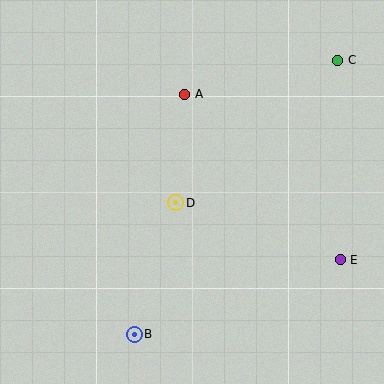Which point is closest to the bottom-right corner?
Point E is closest to the bottom-right corner.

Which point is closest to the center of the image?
Point D at (176, 203) is closest to the center.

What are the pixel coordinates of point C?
Point C is at (338, 60).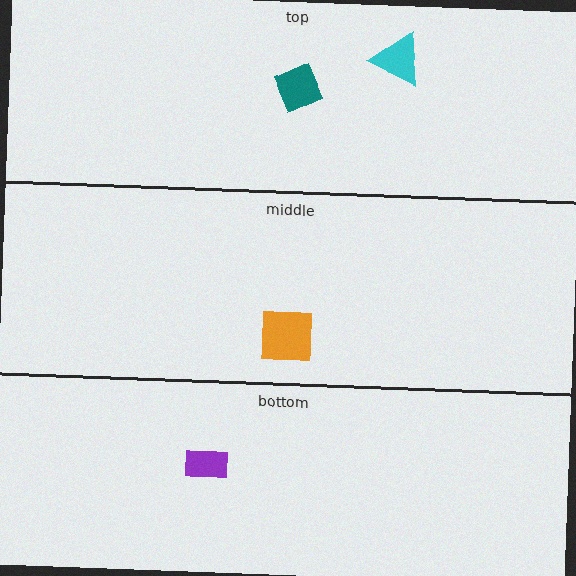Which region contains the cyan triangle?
The top region.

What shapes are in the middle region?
The orange square.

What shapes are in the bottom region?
The purple rectangle.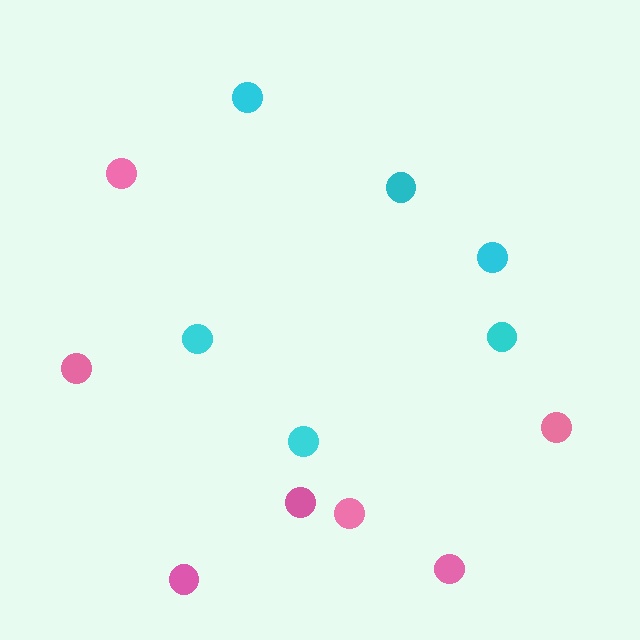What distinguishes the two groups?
There are 2 groups: one group of pink circles (7) and one group of cyan circles (6).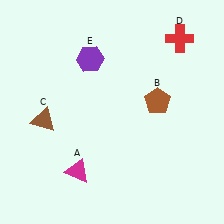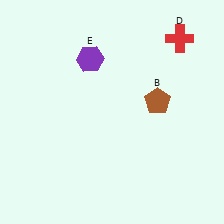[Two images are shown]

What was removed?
The brown triangle (C), the magenta triangle (A) were removed in Image 2.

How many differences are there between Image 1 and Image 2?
There are 2 differences between the two images.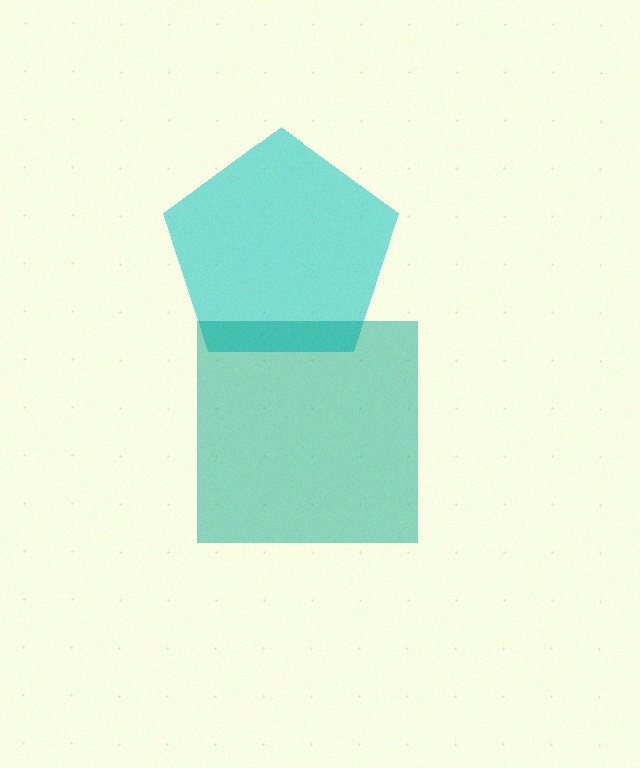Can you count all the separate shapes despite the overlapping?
Yes, there are 2 separate shapes.